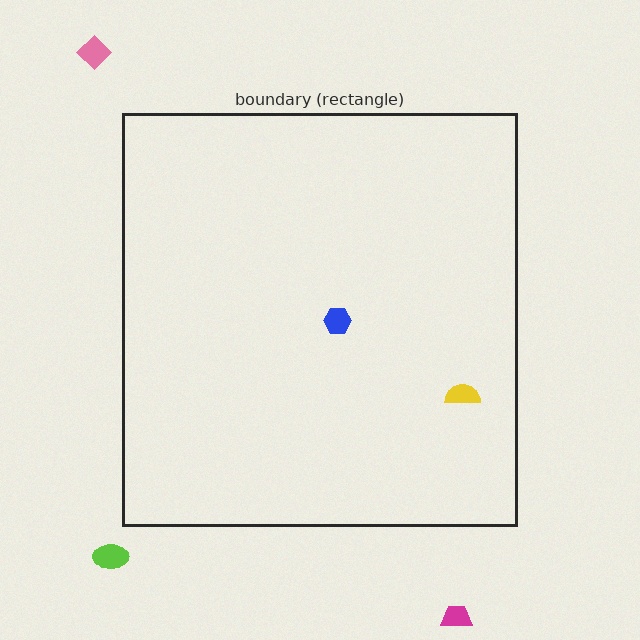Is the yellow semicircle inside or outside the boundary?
Inside.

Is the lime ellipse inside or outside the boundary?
Outside.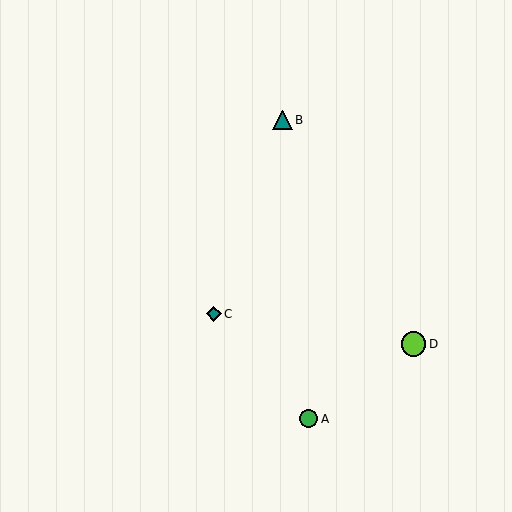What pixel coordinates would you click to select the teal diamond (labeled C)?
Click at (214, 314) to select the teal diamond C.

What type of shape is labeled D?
Shape D is a lime circle.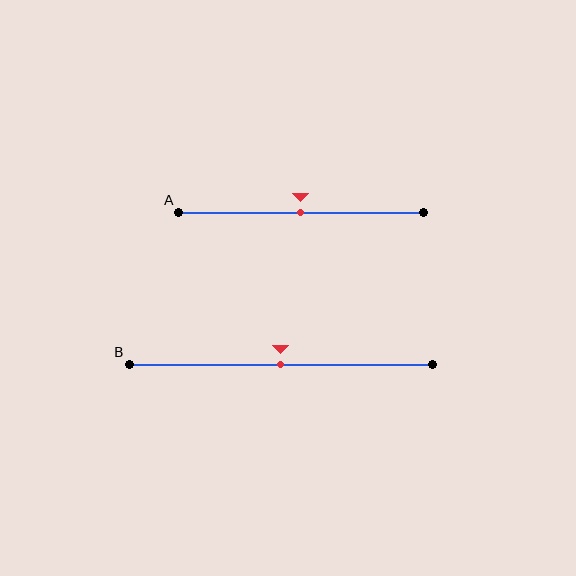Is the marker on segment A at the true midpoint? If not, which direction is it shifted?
Yes, the marker on segment A is at the true midpoint.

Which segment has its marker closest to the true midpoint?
Segment A has its marker closest to the true midpoint.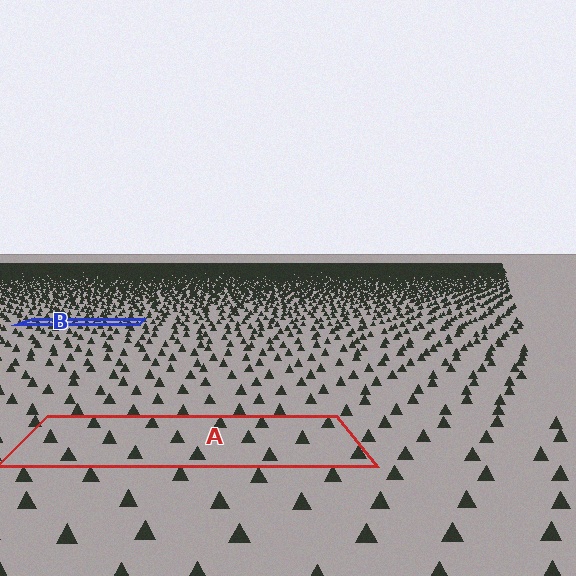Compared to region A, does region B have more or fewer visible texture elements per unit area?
Region B has more texture elements per unit area — they are packed more densely because it is farther away.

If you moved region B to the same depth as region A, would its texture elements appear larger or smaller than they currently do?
They would appear larger. At a closer depth, the same texture elements are projected at a bigger on-screen size.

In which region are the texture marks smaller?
The texture marks are smaller in region B, because it is farther away.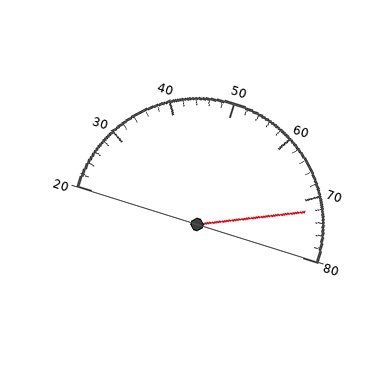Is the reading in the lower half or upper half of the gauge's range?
The reading is in the upper half of the range (20 to 80).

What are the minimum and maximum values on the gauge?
The gauge ranges from 20 to 80.